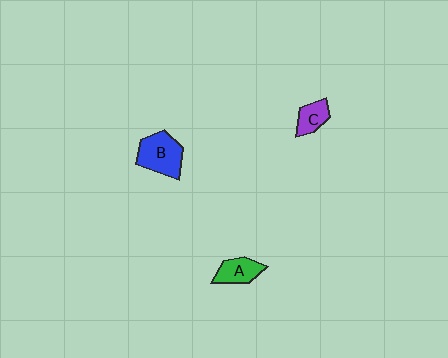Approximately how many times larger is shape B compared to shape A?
Approximately 1.6 times.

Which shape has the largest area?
Shape B (blue).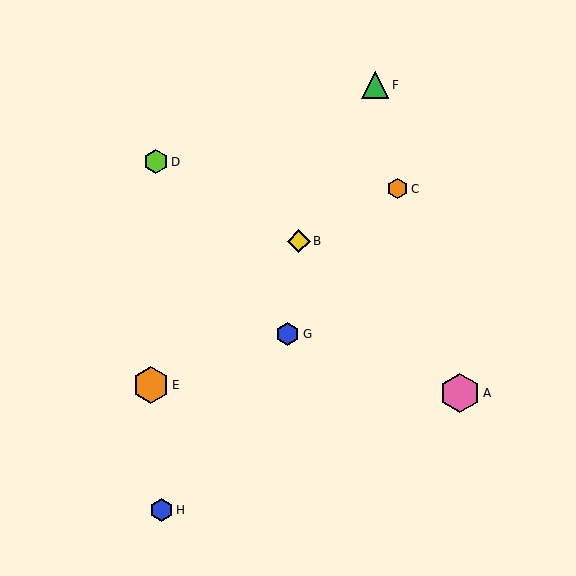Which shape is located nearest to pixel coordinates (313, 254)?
The yellow diamond (labeled B) at (299, 241) is nearest to that location.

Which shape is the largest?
The pink hexagon (labeled A) is the largest.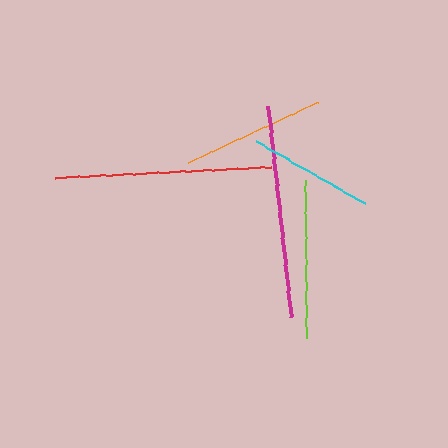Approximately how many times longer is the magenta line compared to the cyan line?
The magenta line is approximately 1.7 times the length of the cyan line.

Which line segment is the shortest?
The cyan line is the shortest at approximately 125 pixels.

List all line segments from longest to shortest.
From longest to shortest: red, magenta, lime, orange, cyan.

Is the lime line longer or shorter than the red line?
The red line is longer than the lime line.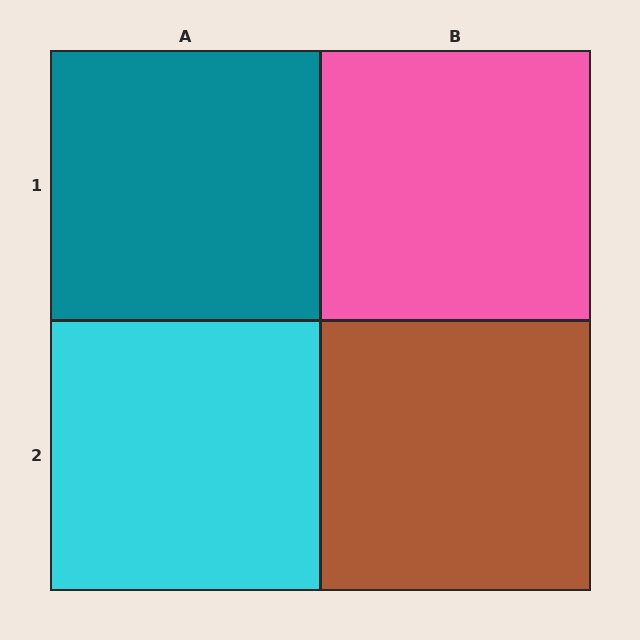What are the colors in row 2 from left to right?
Cyan, brown.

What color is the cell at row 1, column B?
Pink.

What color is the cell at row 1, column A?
Teal.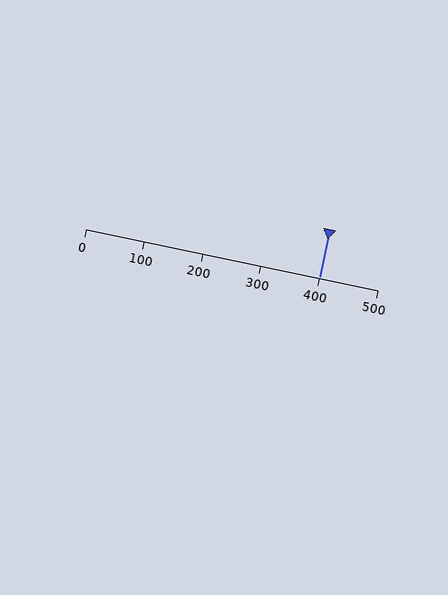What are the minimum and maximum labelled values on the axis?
The axis runs from 0 to 500.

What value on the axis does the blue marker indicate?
The marker indicates approximately 400.